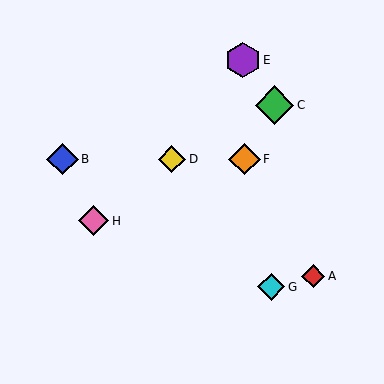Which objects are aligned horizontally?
Objects B, D, F are aligned horizontally.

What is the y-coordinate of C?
Object C is at y≈105.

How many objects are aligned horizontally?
3 objects (B, D, F) are aligned horizontally.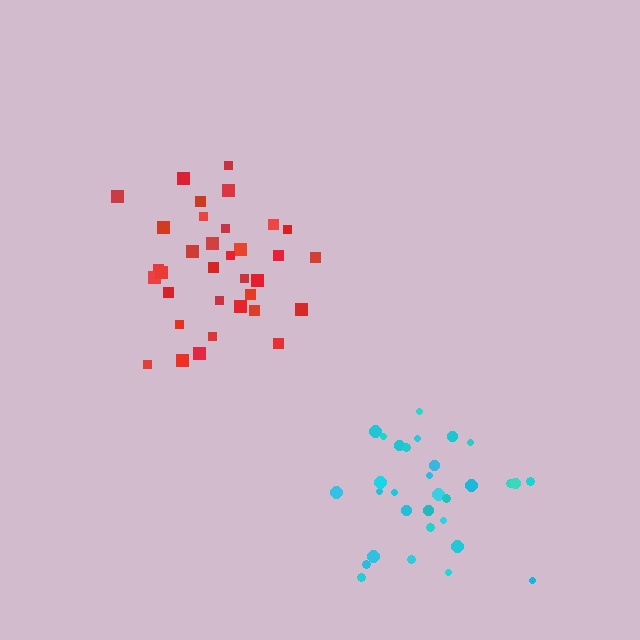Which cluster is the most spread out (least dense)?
Cyan.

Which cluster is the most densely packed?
Red.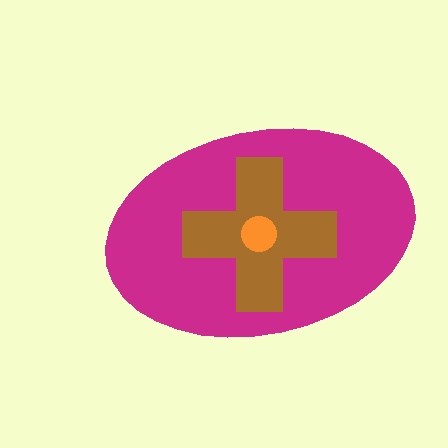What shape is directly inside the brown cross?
The orange circle.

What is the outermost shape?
The magenta ellipse.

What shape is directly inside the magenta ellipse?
The brown cross.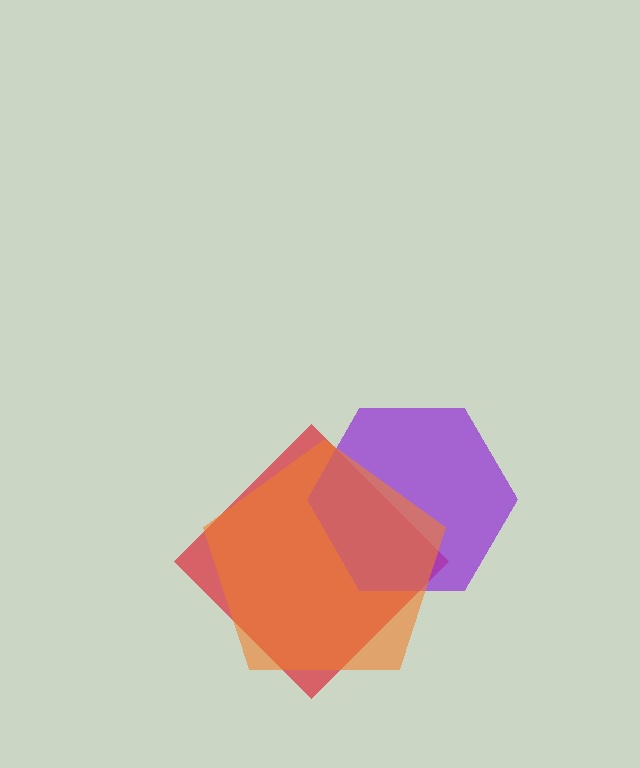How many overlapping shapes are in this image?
There are 3 overlapping shapes in the image.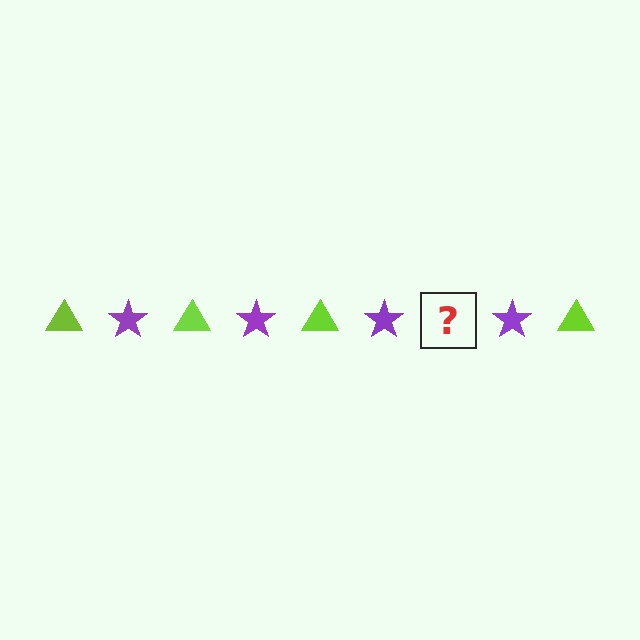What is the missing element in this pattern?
The missing element is a lime triangle.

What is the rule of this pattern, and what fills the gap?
The rule is that the pattern alternates between lime triangle and purple star. The gap should be filled with a lime triangle.